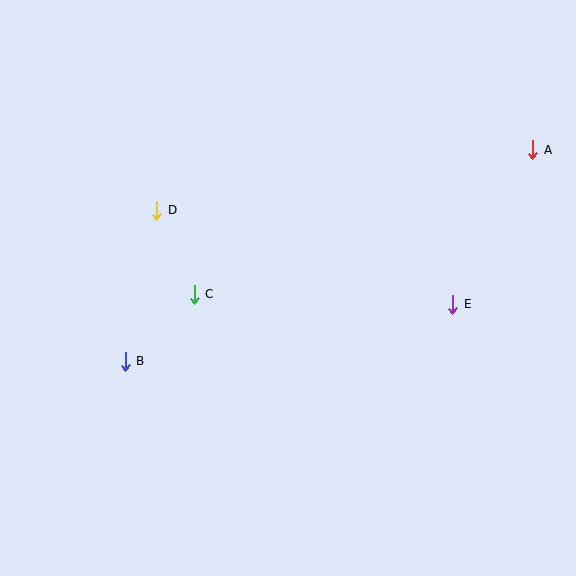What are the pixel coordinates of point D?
Point D is at (157, 210).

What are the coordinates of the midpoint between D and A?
The midpoint between D and A is at (345, 180).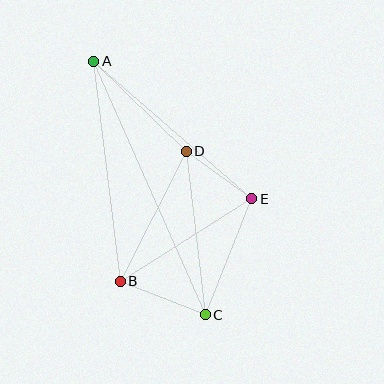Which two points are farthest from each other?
Points A and C are farthest from each other.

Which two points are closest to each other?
Points D and E are closest to each other.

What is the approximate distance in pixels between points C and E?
The distance between C and E is approximately 125 pixels.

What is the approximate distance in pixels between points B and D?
The distance between B and D is approximately 146 pixels.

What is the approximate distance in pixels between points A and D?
The distance between A and D is approximately 129 pixels.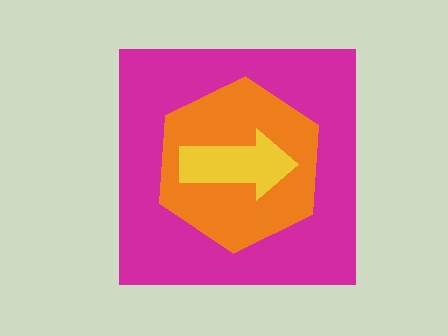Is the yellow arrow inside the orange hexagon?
Yes.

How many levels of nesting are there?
3.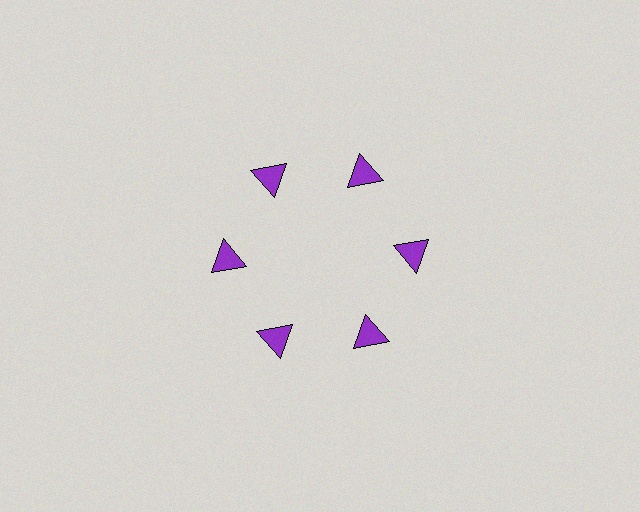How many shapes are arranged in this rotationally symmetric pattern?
There are 6 shapes, arranged in 6 groups of 1.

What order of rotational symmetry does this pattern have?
This pattern has 6-fold rotational symmetry.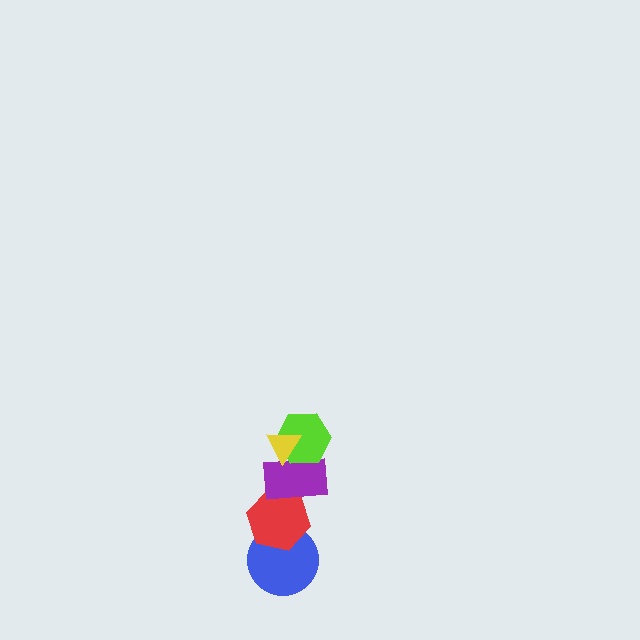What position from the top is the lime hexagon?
The lime hexagon is 2nd from the top.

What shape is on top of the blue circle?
The red hexagon is on top of the blue circle.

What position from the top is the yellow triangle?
The yellow triangle is 1st from the top.